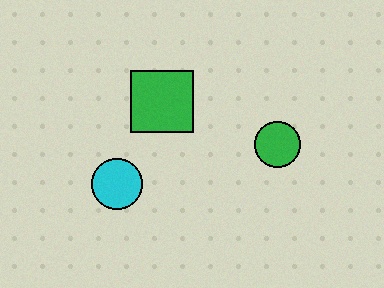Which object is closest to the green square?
The cyan circle is closest to the green square.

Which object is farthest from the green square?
The green circle is farthest from the green square.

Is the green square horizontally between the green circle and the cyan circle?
Yes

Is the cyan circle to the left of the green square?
Yes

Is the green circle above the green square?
No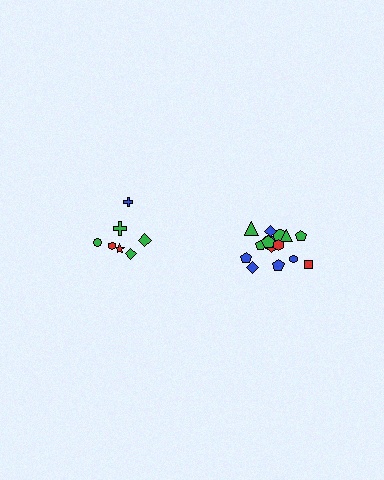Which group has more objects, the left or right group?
The right group.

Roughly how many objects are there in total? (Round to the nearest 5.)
Roughly 20 objects in total.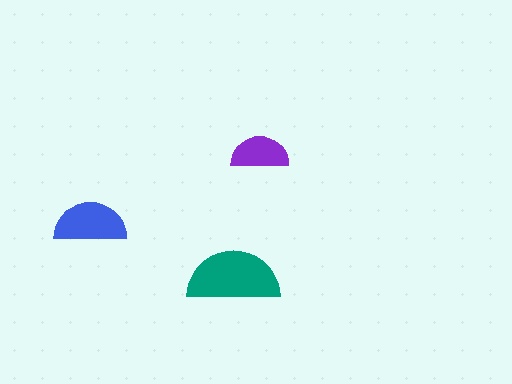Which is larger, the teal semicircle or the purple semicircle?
The teal one.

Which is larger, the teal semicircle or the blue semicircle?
The teal one.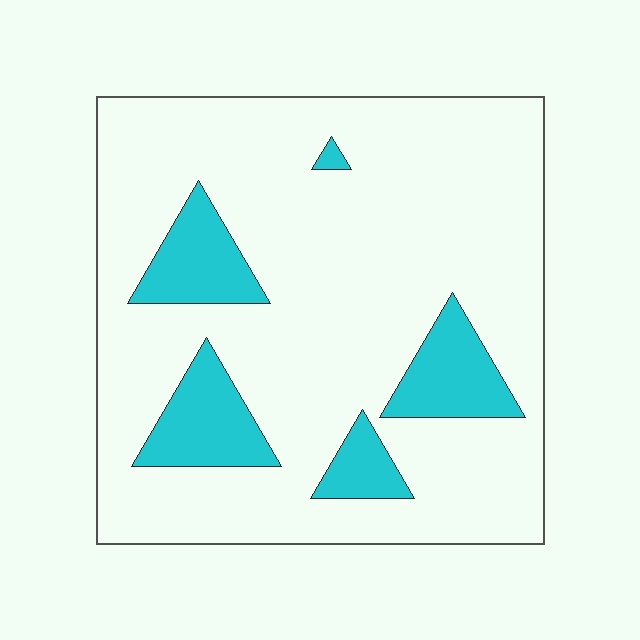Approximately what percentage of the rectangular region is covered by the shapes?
Approximately 15%.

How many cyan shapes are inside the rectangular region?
5.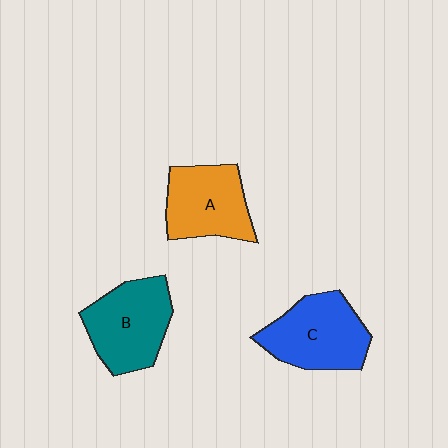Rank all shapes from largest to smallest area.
From largest to smallest: C (blue), B (teal), A (orange).